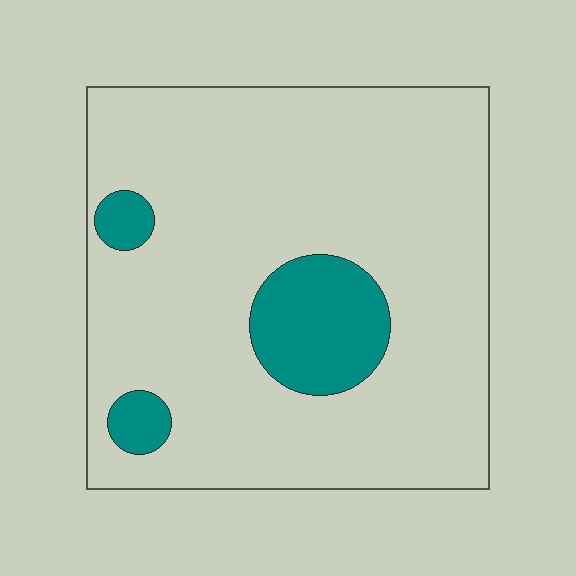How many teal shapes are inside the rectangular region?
3.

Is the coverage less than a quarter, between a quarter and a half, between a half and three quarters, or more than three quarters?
Less than a quarter.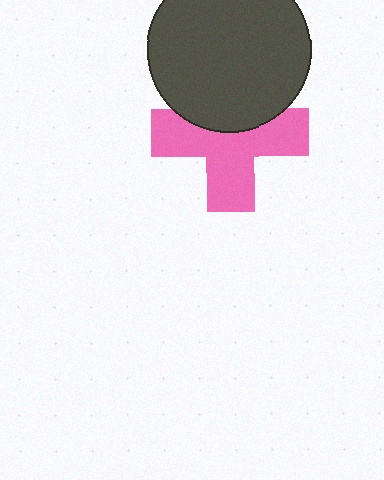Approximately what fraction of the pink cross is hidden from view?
Roughly 35% of the pink cross is hidden behind the dark gray circle.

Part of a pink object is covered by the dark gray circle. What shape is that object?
It is a cross.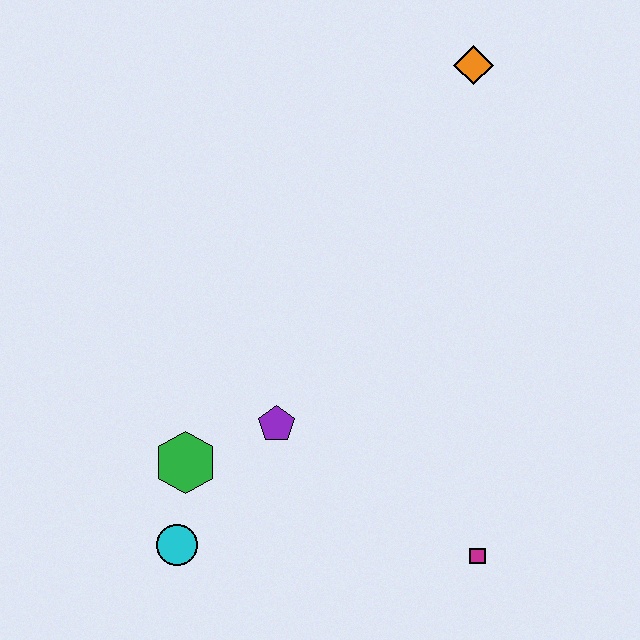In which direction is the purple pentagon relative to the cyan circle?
The purple pentagon is above the cyan circle.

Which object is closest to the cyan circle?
The green hexagon is closest to the cyan circle.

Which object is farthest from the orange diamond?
The cyan circle is farthest from the orange diamond.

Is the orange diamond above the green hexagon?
Yes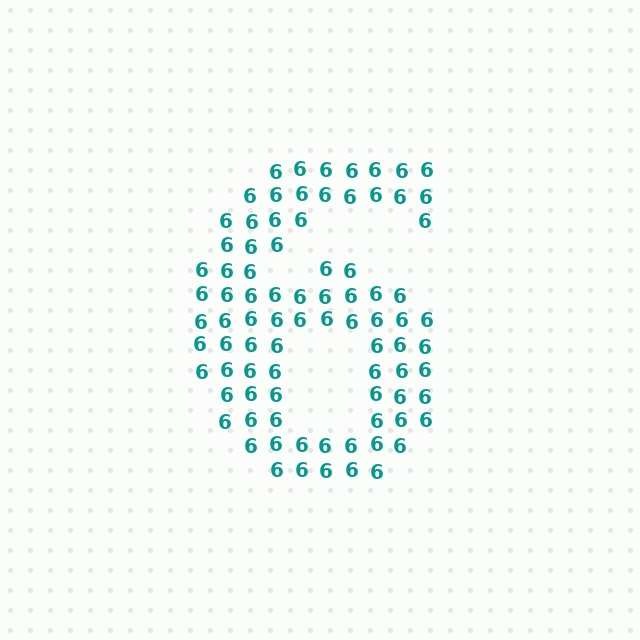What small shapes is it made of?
It is made of small digit 6's.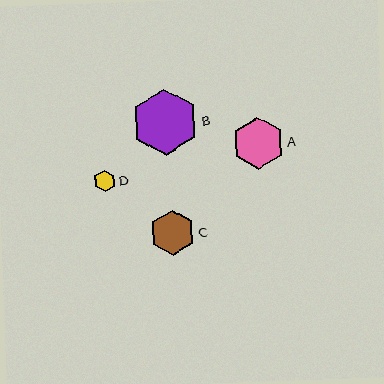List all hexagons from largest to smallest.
From largest to smallest: B, A, C, D.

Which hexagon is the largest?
Hexagon B is the largest with a size of approximately 66 pixels.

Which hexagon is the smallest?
Hexagon D is the smallest with a size of approximately 21 pixels.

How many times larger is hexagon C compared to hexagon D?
Hexagon C is approximately 2.1 times the size of hexagon D.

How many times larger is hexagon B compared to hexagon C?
Hexagon B is approximately 1.5 times the size of hexagon C.